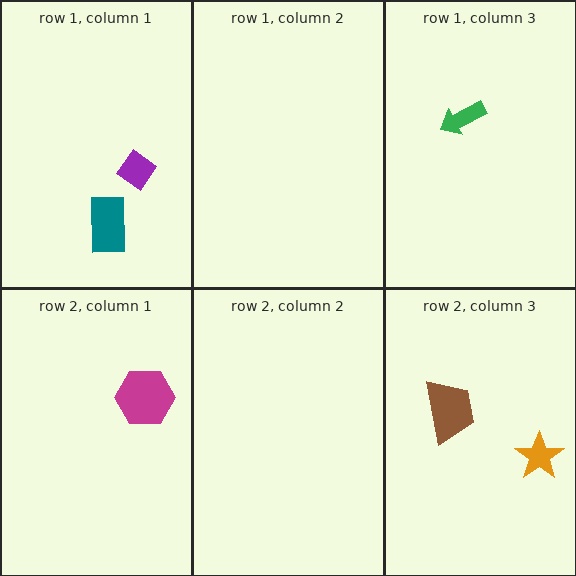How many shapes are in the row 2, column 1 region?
1.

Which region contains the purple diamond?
The row 1, column 1 region.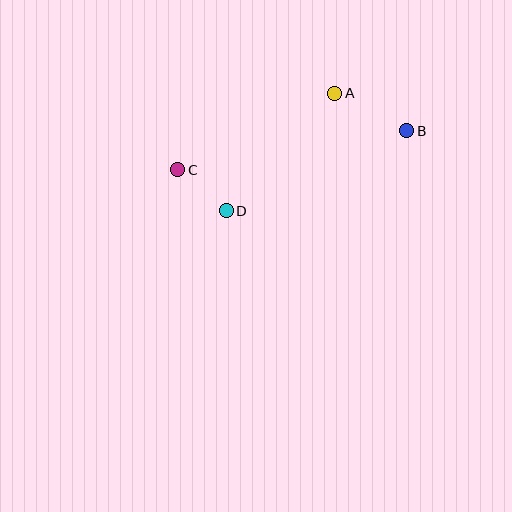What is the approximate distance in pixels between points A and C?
The distance between A and C is approximately 175 pixels.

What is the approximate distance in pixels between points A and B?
The distance between A and B is approximately 82 pixels.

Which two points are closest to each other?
Points C and D are closest to each other.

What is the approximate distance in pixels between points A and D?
The distance between A and D is approximately 160 pixels.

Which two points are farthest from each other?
Points B and C are farthest from each other.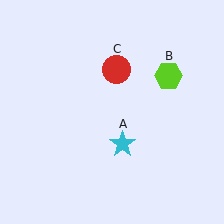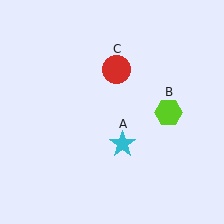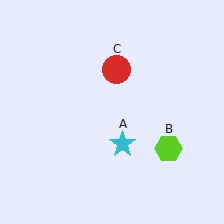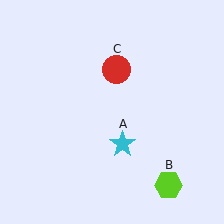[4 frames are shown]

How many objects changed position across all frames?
1 object changed position: lime hexagon (object B).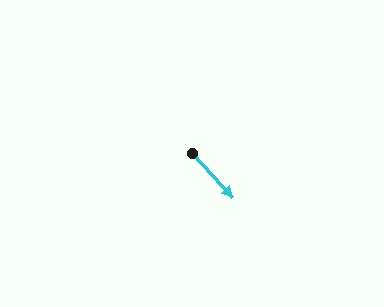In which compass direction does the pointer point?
Southeast.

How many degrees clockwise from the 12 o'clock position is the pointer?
Approximately 137 degrees.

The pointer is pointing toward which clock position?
Roughly 5 o'clock.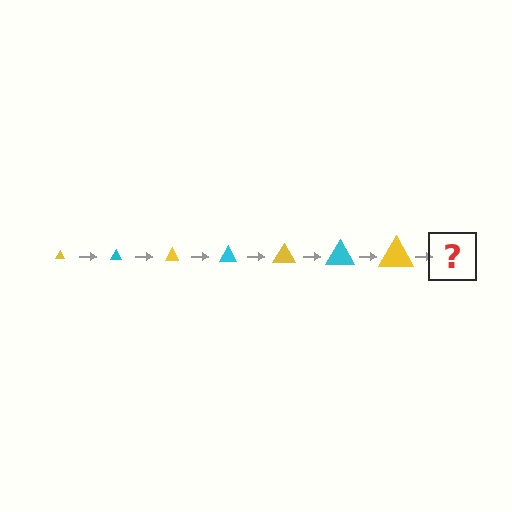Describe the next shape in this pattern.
It should be a cyan triangle, larger than the previous one.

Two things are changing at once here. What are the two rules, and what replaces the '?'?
The two rules are that the triangle grows larger each step and the color cycles through yellow and cyan. The '?' should be a cyan triangle, larger than the previous one.